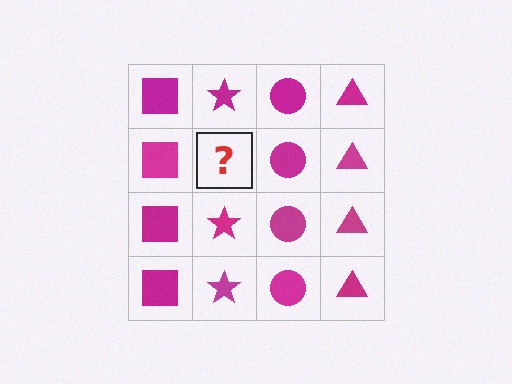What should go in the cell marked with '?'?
The missing cell should contain a magenta star.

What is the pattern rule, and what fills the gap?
The rule is that each column has a consistent shape. The gap should be filled with a magenta star.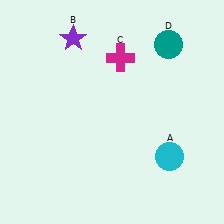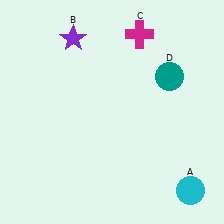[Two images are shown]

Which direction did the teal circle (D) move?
The teal circle (D) moved down.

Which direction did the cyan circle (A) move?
The cyan circle (A) moved down.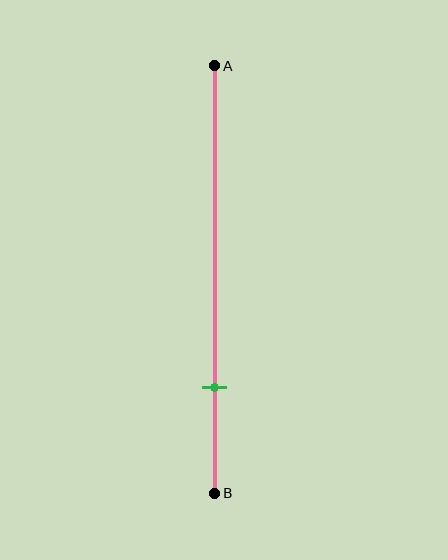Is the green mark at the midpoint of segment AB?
No, the mark is at about 75% from A, not at the 50% midpoint.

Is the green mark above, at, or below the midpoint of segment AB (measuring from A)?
The green mark is below the midpoint of segment AB.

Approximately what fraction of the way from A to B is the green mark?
The green mark is approximately 75% of the way from A to B.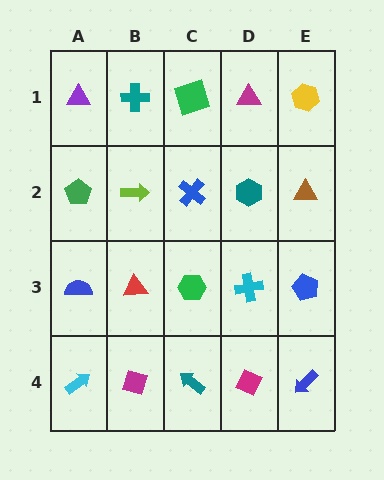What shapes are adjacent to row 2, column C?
A green square (row 1, column C), a green hexagon (row 3, column C), a lime arrow (row 2, column B), a teal hexagon (row 2, column D).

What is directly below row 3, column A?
A cyan arrow.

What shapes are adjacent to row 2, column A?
A purple triangle (row 1, column A), a blue semicircle (row 3, column A), a lime arrow (row 2, column B).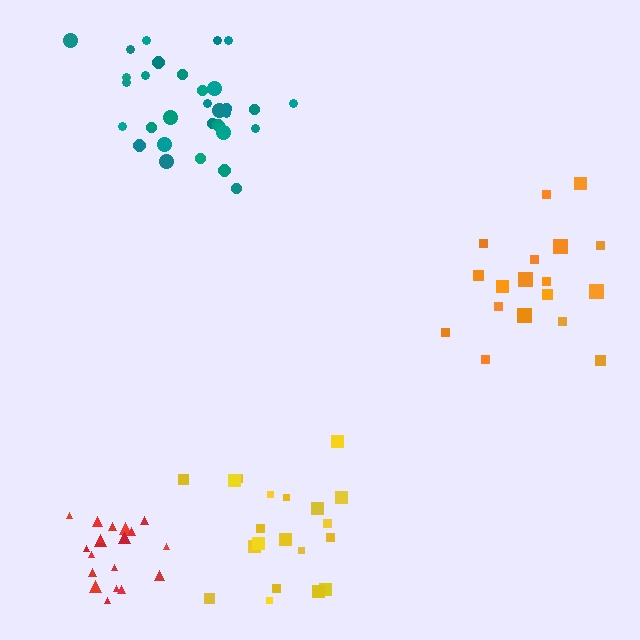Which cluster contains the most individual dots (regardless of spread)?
Teal (31).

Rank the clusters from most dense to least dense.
red, teal, yellow, orange.